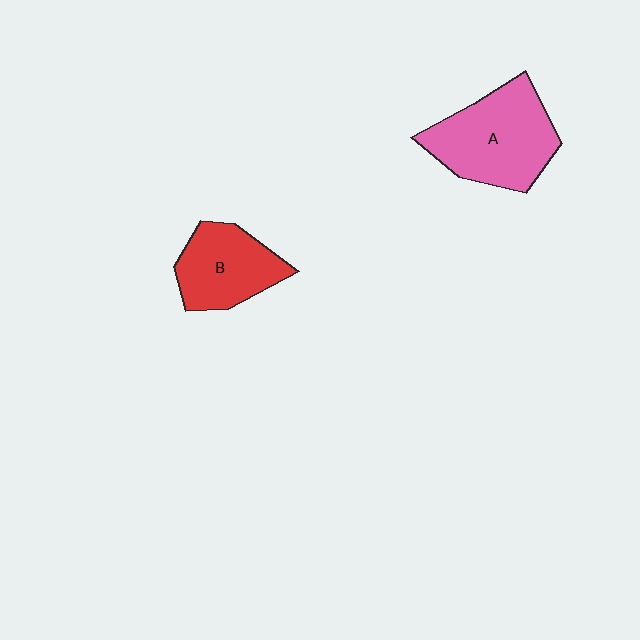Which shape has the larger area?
Shape A (pink).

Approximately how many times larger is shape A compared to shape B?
Approximately 1.4 times.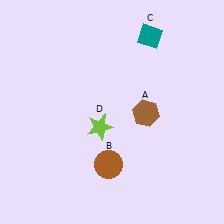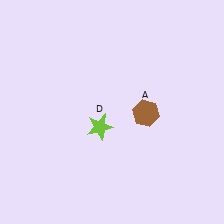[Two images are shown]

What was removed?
The brown circle (B), the teal diamond (C) were removed in Image 2.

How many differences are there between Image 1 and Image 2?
There are 2 differences between the two images.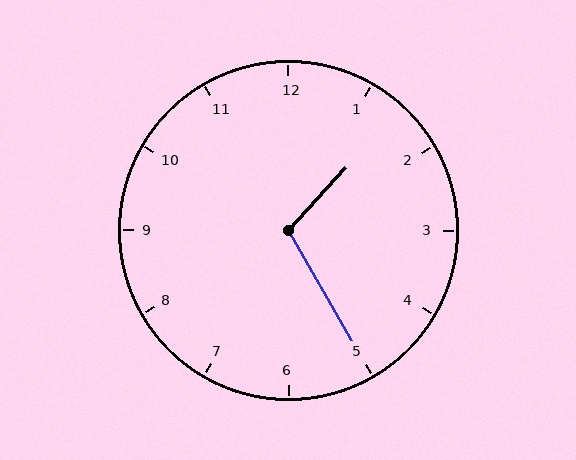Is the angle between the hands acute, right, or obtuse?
It is obtuse.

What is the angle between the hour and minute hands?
Approximately 108 degrees.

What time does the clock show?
1:25.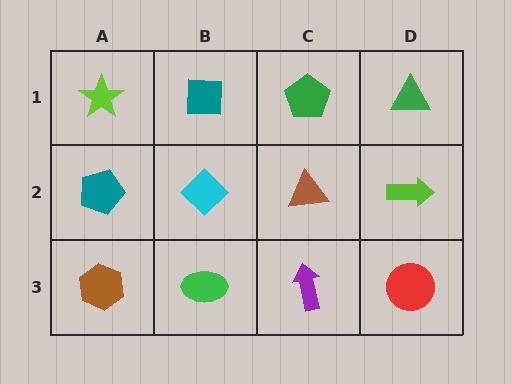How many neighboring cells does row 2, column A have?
3.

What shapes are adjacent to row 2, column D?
A green triangle (row 1, column D), a red circle (row 3, column D), a brown triangle (row 2, column C).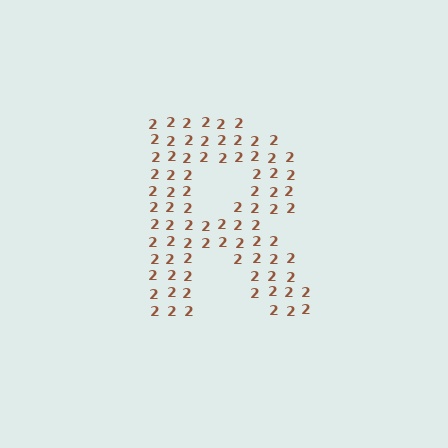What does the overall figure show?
The overall figure shows the letter R.